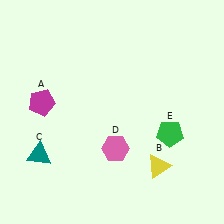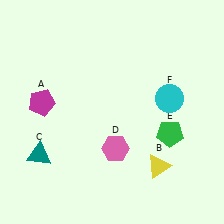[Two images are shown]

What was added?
A cyan circle (F) was added in Image 2.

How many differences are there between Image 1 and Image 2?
There is 1 difference between the two images.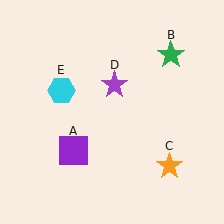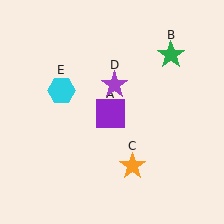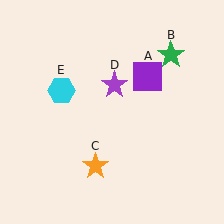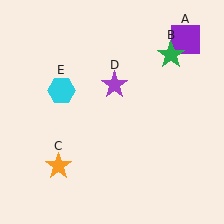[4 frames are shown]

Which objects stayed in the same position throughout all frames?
Green star (object B) and purple star (object D) and cyan hexagon (object E) remained stationary.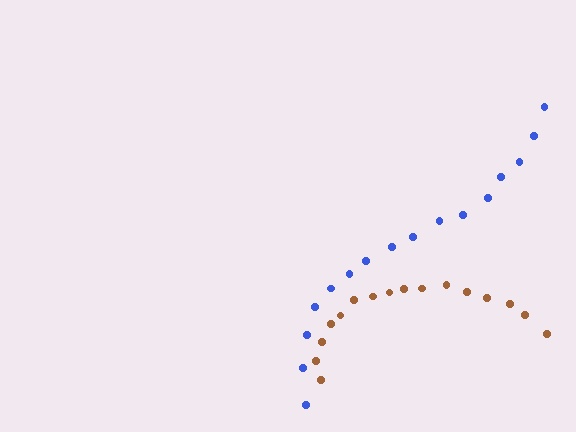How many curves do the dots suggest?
There are 2 distinct paths.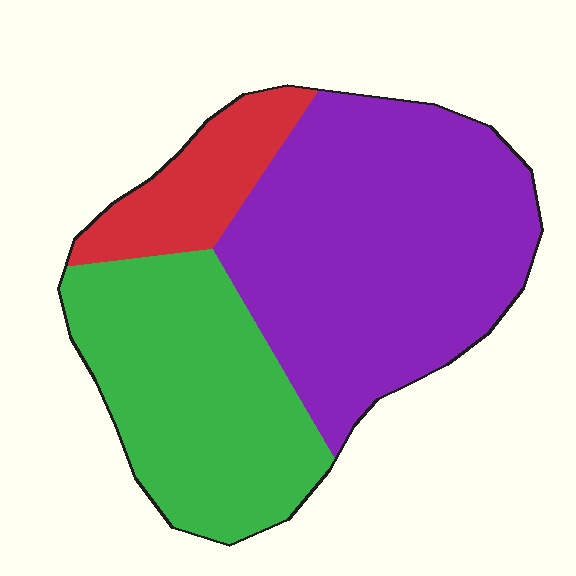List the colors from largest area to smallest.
From largest to smallest: purple, green, red.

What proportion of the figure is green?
Green takes up about one third (1/3) of the figure.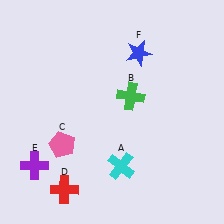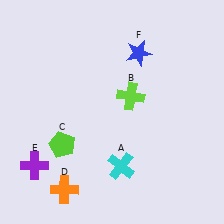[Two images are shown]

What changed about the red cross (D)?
In Image 1, D is red. In Image 2, it changed to orange.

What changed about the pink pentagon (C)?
In Image 1, C is pink. In Image 2, it changed to lime.